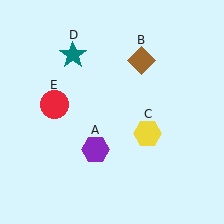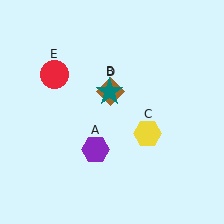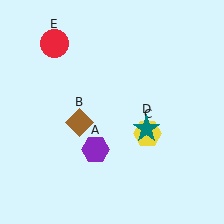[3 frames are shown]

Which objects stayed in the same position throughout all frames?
Purple hexagon (object A) and yellow hexagon (object C) remained stationary.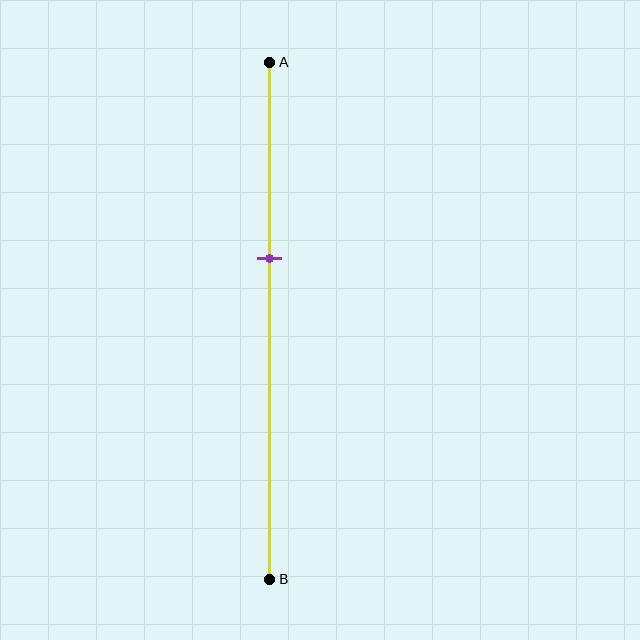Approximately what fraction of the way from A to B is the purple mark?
The purple mark is approximately 40% of the way from A to B.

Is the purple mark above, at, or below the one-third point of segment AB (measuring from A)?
The purple mark is below the one-third point of segment AB.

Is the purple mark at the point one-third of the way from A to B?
No, the mark is at about 40% from A, not at the 33% one-third point.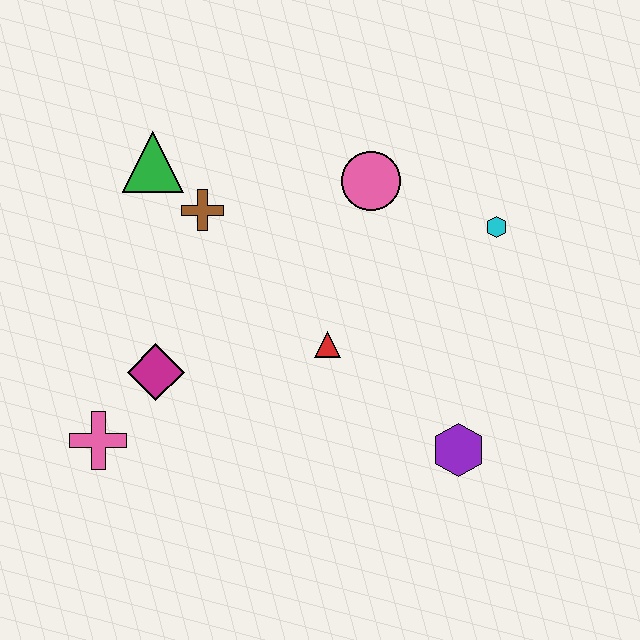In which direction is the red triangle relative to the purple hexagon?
The red triangle is to the left of the purple hexagon.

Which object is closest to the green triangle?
The brown cross is closest to the green triangle.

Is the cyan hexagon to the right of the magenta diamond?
Yes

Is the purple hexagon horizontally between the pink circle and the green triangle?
No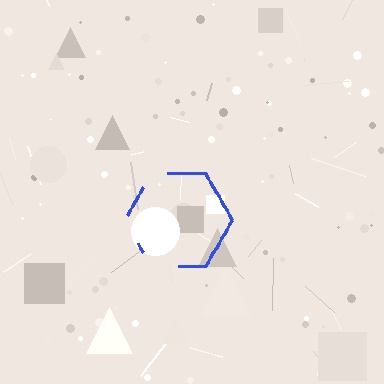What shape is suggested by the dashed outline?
The dashed outline suggests a hexagon.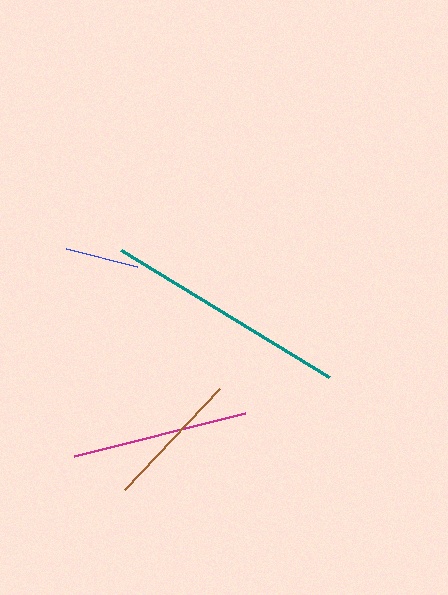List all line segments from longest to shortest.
From longest to shortest: teal, magenta, brown, blue.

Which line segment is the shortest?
The blue line is the shortest at approximately 73 pixels.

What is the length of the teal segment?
The teal segment is approximately 243 pixels long.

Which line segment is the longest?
The teal line is the longest at approximately 243 pixels.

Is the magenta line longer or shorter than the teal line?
The teal line is longer than the magenta line.